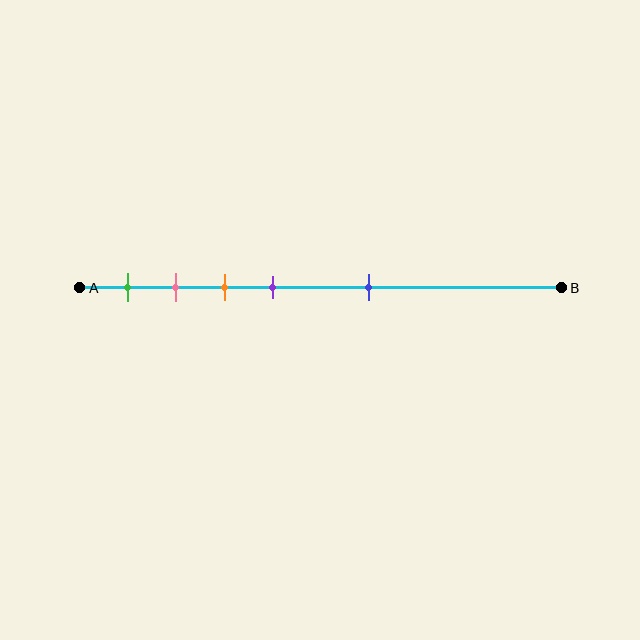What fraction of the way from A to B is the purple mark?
The purple mark is approximately 40% (0.4) of the way from A to B.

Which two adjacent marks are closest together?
The pink and orange marks are the closest adjacent pair.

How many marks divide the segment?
There are 5 marks dividing the segment.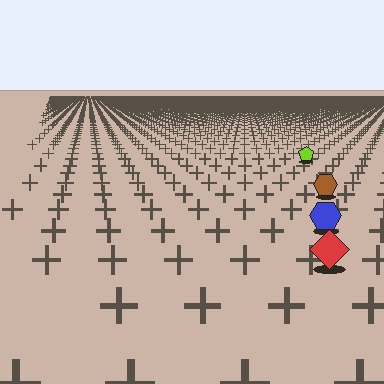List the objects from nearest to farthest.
From nearest to farthest: the red diamond, the blue hexagon, the brown hexagon, the lime pentagon.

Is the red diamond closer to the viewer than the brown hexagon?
Yes. The red diamond is closer — you can tell from the texture gradient: the ground texture is coarser near it.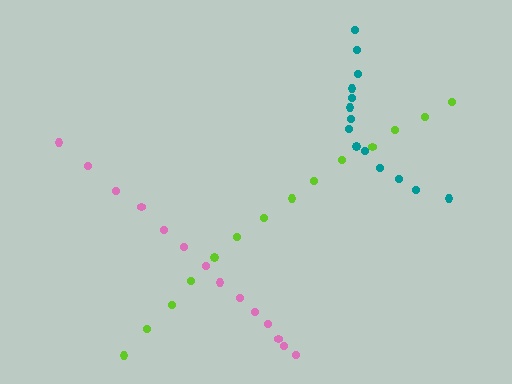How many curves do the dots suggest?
There are 3 distinct paths.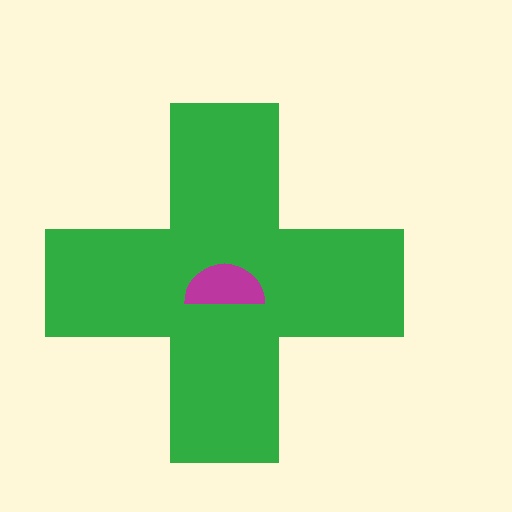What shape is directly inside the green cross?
The magenta semicircle.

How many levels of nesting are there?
2.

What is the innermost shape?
The magenta semicircle.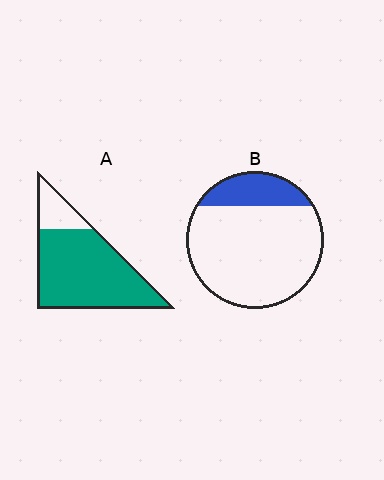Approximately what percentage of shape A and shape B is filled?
A is approximately 80% and B is approximately 20%.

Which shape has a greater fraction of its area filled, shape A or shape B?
Shape A.